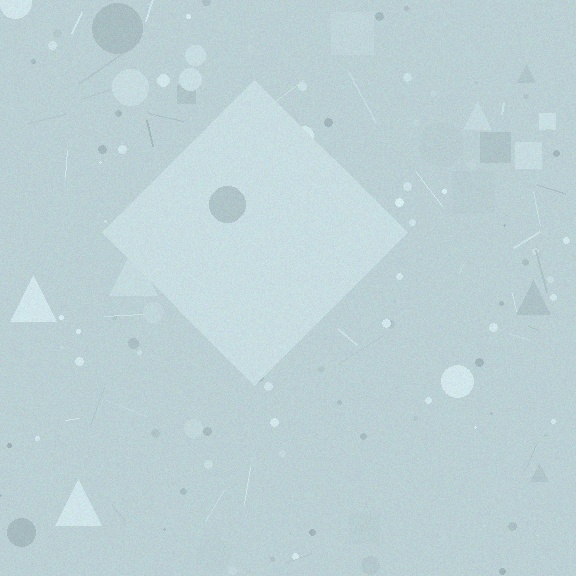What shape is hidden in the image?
A diamond is hidden in the image.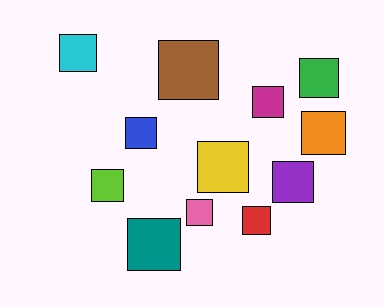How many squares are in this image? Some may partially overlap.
There are 12 squares.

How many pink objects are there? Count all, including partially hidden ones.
There is 1 pink object.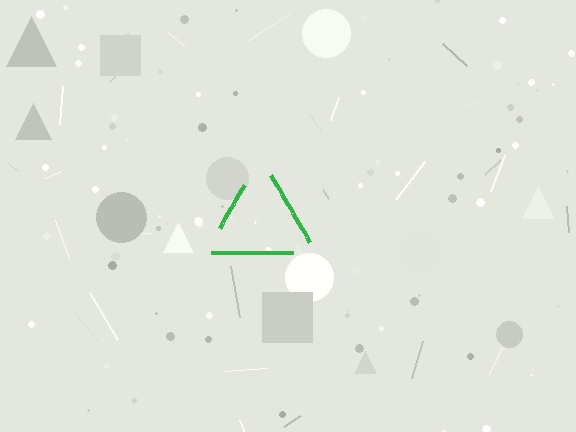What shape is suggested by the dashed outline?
The dashed outline suggests a triangle.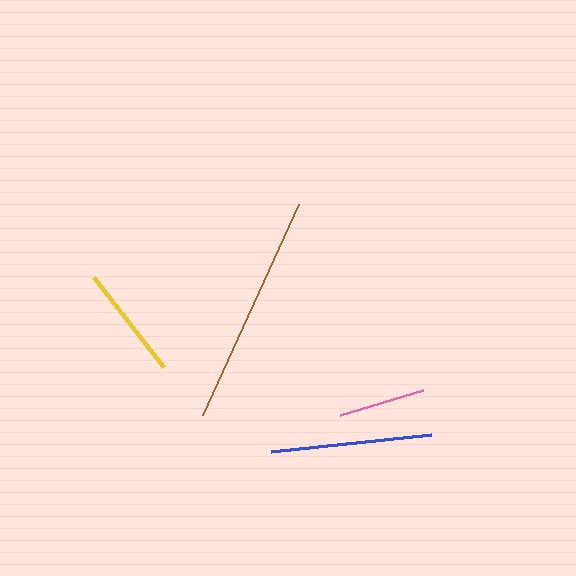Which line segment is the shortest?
The pink line is the shortest at approximately 87 pixels.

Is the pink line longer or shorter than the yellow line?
The yellow line is longer than the pink line.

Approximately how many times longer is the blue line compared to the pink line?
The blue line is approximately 1.8 times the length of the pink line.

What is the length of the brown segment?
The brown segment is approximately 232 pixels long.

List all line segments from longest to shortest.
From longest to shortest: brown, blue, yellow, pink.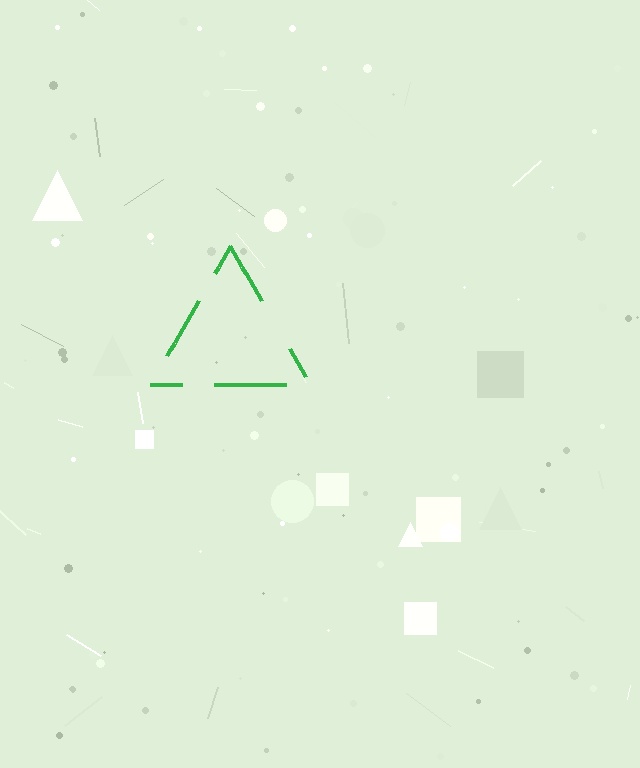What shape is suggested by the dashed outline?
The dashed outline suggests a triangle.